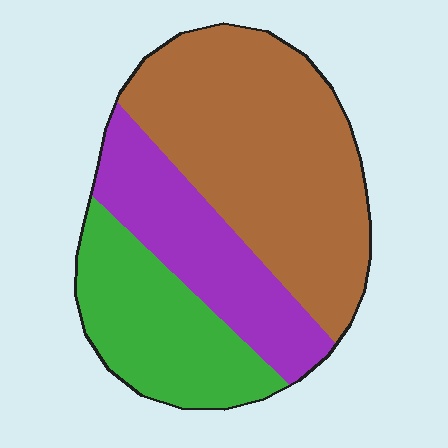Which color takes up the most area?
Brown, at roughly 50%.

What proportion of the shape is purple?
Purple covers 25% of the shape.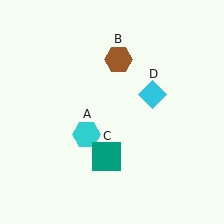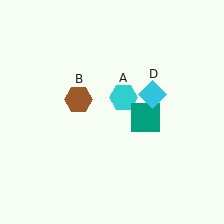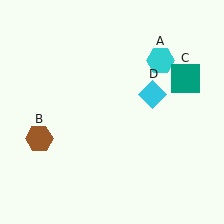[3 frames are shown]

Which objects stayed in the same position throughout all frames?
Cyan diamond (object D) remained stationary.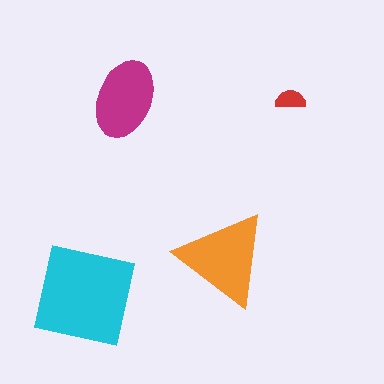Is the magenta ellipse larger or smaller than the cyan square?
Smaller.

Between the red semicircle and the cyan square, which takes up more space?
The cyan square.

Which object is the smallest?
The red semicircle.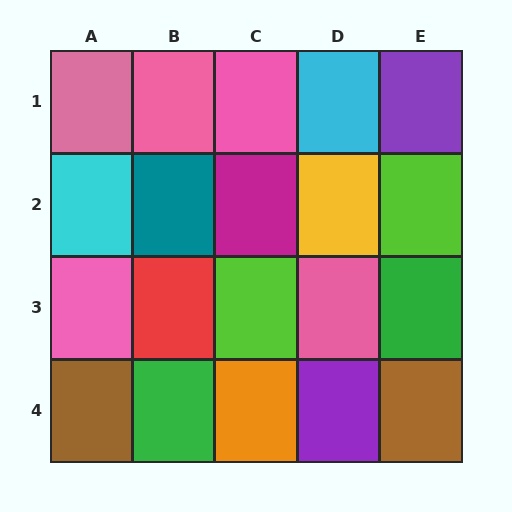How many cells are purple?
2 cells are purple.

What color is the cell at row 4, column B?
Green.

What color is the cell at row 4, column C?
Orange.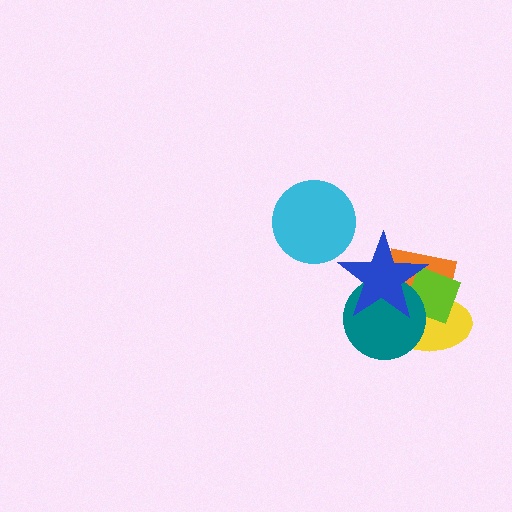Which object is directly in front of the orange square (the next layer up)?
The yellow ellipse is directly in front of the orange square.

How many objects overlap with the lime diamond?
4 objects overlap with the lime diamond.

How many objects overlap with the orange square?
4 objects overlap with the orange square.